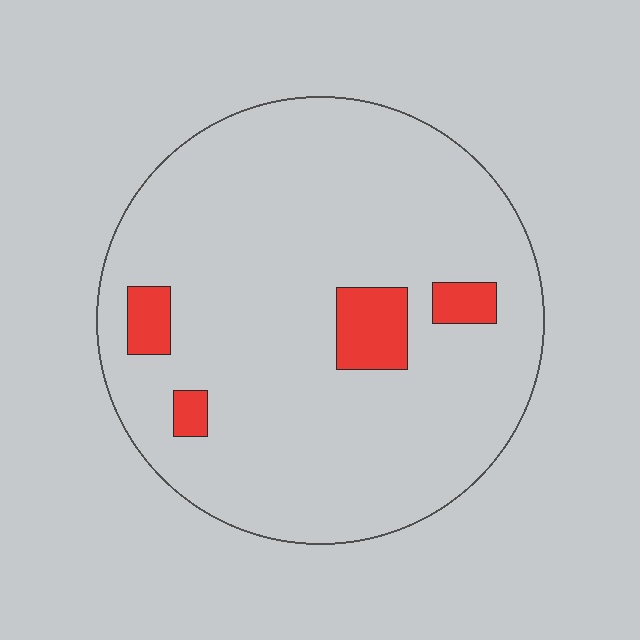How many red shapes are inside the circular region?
4.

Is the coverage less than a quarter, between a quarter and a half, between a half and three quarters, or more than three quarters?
Less than a quarter.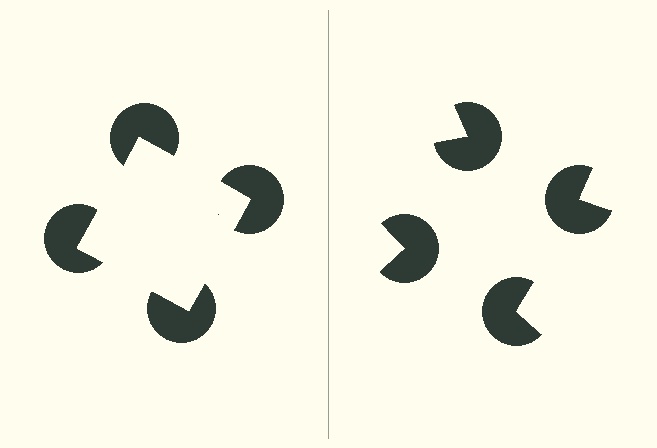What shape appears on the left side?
An illusory square.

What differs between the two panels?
The pac-man discs are positioned identically on both sides; only the wedge orientations differ. On the left they align to a square; on the right they are misaligned.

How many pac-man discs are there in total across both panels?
8 — 4 on each side.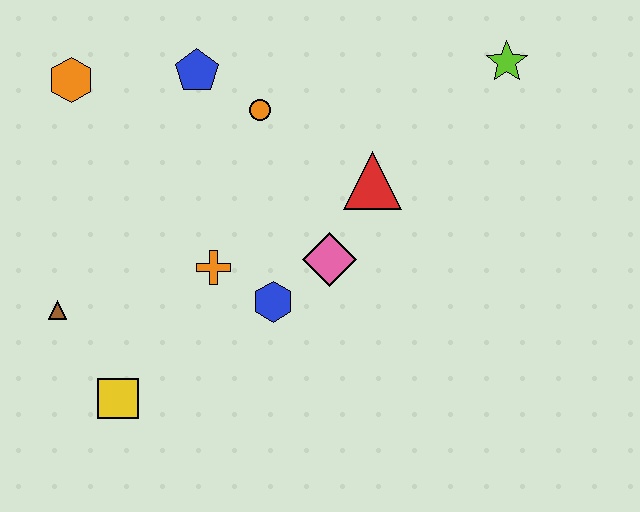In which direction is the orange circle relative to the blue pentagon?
The orange circle is to the right of the blue pentagon.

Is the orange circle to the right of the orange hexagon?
Yes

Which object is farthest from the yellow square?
The lime star is farthest from the yellow square.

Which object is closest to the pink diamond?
The blue hexagon is closest to the pink diamond.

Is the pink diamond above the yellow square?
Yes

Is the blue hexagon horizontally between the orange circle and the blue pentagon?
No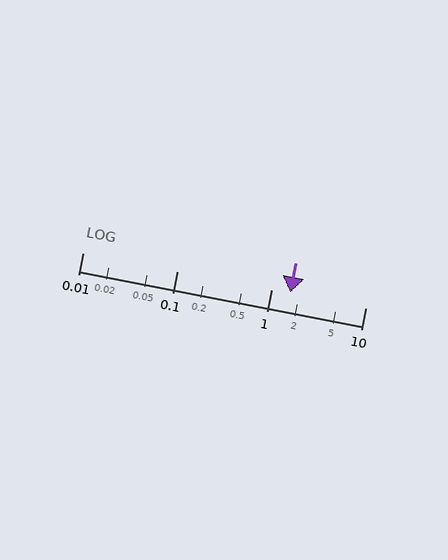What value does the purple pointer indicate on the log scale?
The pointer indicates approximately 1.6.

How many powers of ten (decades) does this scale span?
The scale spans 3 decades, from 0.01 to 10.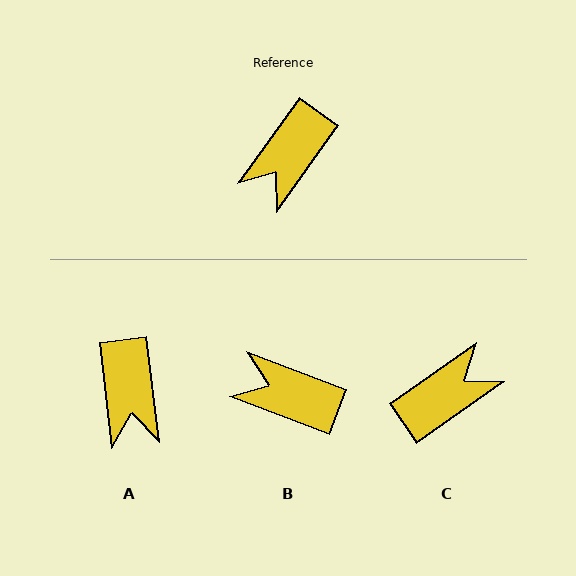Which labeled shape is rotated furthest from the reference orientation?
C, about 161 degrees away.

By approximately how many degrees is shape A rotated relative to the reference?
Approximately 43 degrees counter-clockwise.